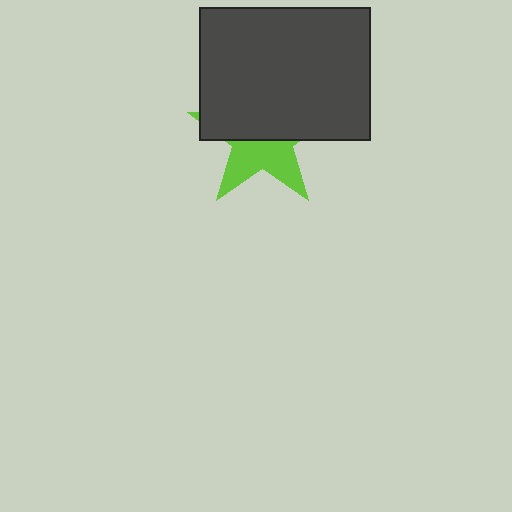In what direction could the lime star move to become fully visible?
The lime star could move down. That would shift it out from behind the dark gray rectangle entirely.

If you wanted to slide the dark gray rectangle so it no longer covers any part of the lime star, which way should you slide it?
Slide it up — that is the most direct way to separate the two shapes.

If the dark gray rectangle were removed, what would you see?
You would see the complete lime star.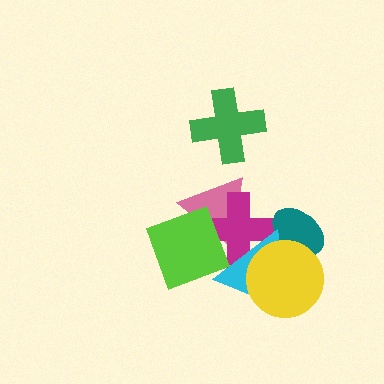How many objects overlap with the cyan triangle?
4 objects overlap with the cyan triangle.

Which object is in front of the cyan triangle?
The yellow circle is in front of the cyan triangle.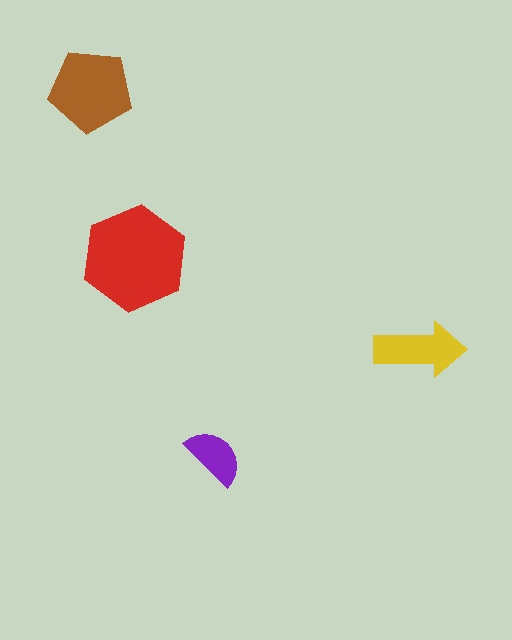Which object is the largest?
The red hexagon.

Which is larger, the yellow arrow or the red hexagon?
The red hexagon.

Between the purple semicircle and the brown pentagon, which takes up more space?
The brown pentagon.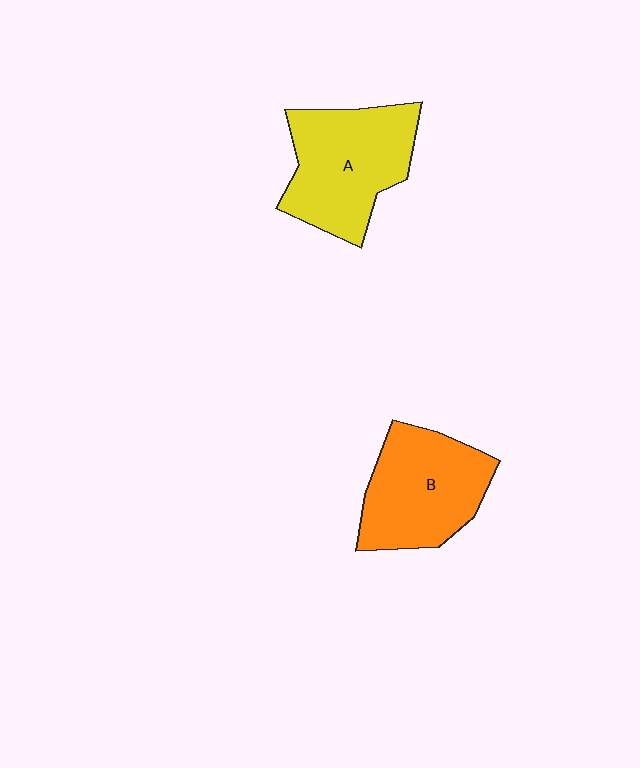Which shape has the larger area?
Shape A (yellow).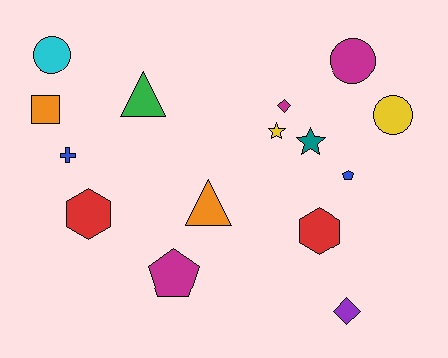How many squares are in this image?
There is 1 square.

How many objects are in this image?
There are 15 objects.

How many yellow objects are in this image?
There are 2 yellow objects.